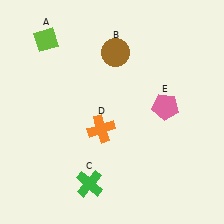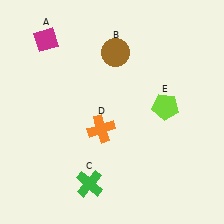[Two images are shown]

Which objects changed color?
A changed from lime to magenta. E changed from pink to lime.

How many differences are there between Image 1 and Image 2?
There are 2 differences between the two images.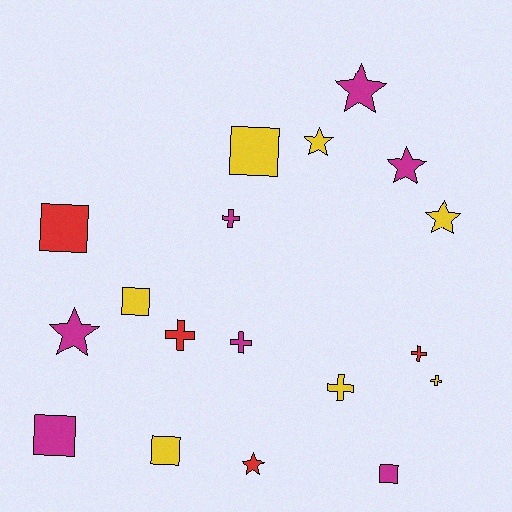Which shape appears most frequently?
Star, with 6 objects.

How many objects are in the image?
There are 18 objects.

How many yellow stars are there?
There are 2 yellow stars.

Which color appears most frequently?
Yellow, with 7 objects.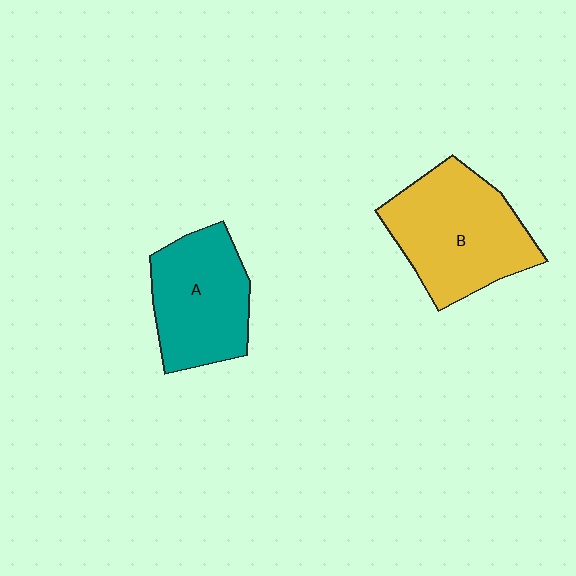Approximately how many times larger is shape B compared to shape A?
Approximately 1.2 times.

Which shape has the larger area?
Shape B (yellow).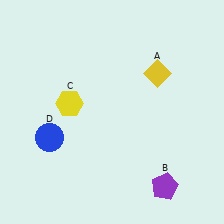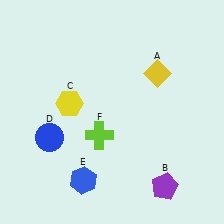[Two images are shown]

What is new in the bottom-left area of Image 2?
A lime cross (F) was added in the bottom-left area of Image 2.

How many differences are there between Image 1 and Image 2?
There are 2 differences between the two images.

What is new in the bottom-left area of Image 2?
A blue hexagon (E) was added in the bottom-left area of Image 2.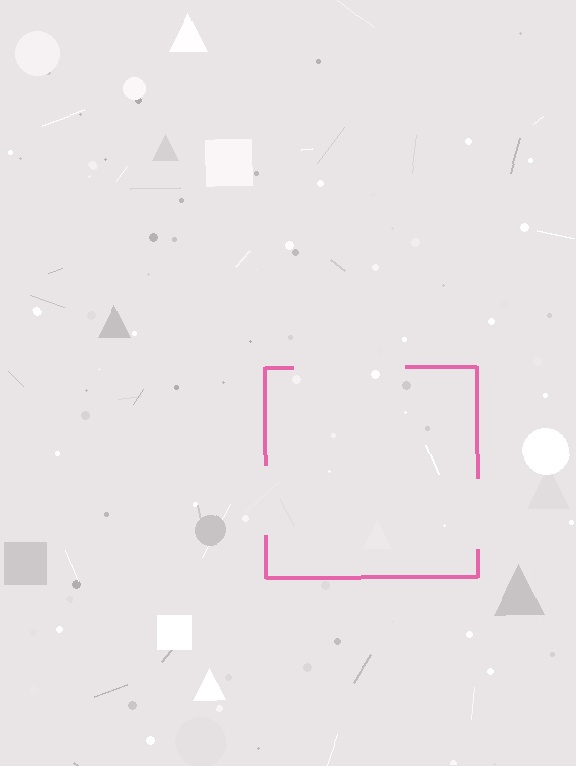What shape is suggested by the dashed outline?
The dashed outline suggests a square.